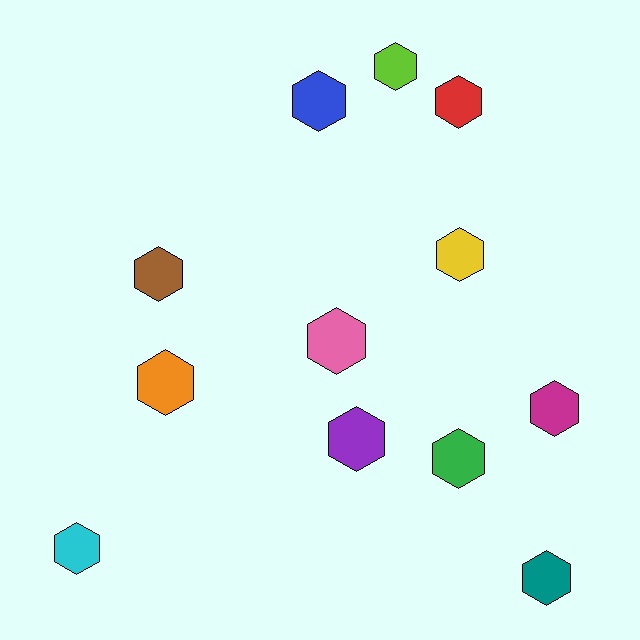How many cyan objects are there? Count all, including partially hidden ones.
There is 1 cyan object.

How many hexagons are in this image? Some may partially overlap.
There are 12 hexagons.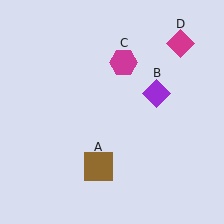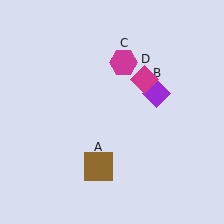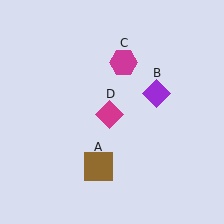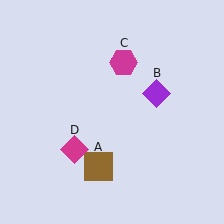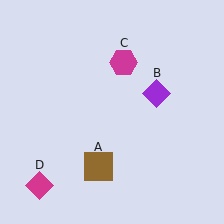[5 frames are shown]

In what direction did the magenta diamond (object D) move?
The magenta diamond (object D) moved down and to the left.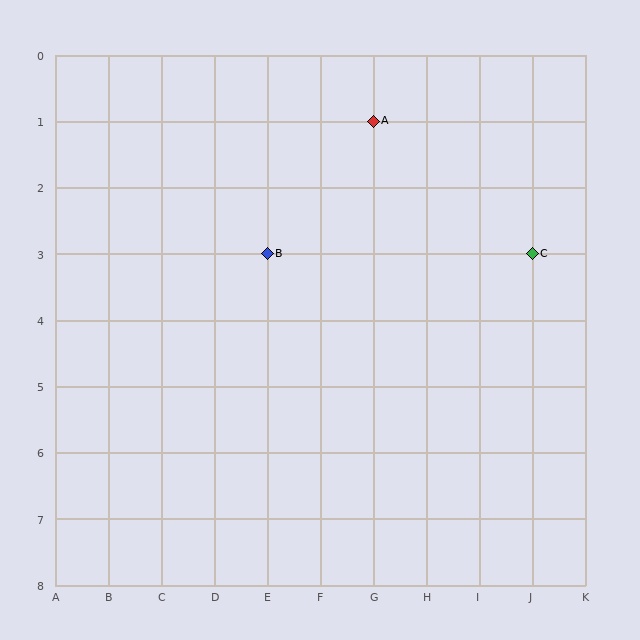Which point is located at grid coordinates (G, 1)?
Point A is at (G, 1).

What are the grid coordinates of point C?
Point C is at grid coordinates (J, 3).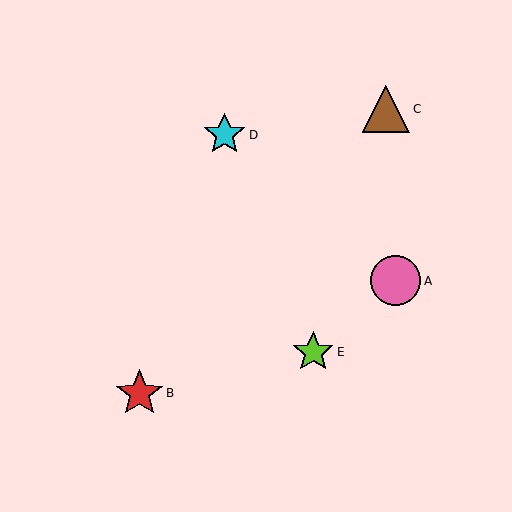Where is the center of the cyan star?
The center of the cyan star is at (225, 135).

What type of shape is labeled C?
Shape C is a brown triangle.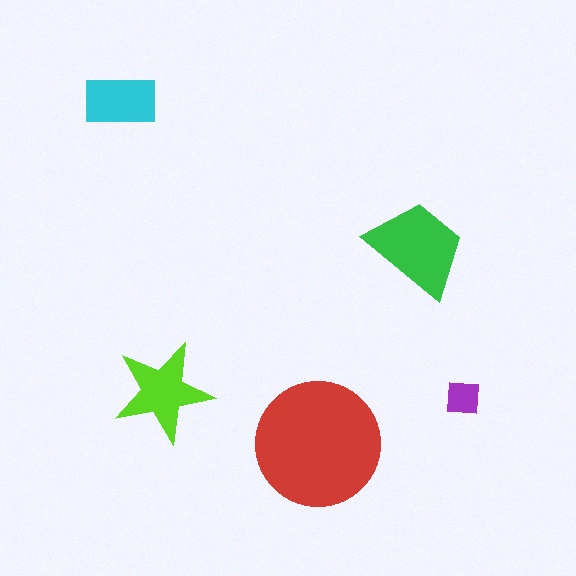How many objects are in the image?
There are 5 objects in the image.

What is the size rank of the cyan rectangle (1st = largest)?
4th.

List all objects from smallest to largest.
The purple square, the cyan rectangle, the lime star, the green trapezoid, the red circle.